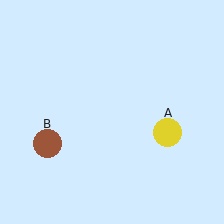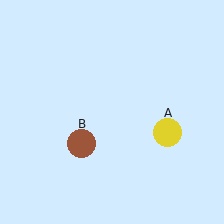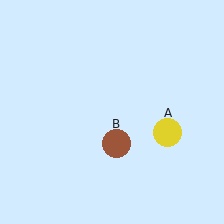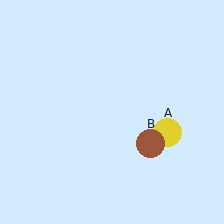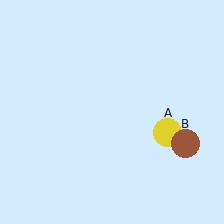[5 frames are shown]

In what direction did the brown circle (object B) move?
The brown circle (object B) moved right.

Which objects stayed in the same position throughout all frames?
Yellow circle (object A) remained stationary.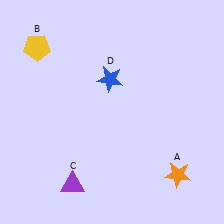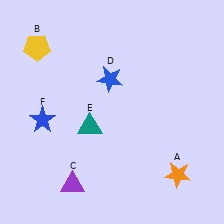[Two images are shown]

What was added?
A teal triangle (E), a blue star (F) were added in Image 2.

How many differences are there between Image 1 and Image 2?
There are 2 differences between the two images.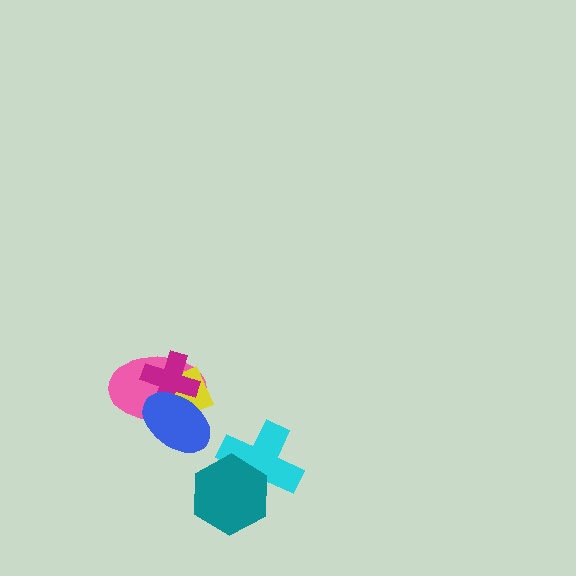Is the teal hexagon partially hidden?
No, no other shape covers it.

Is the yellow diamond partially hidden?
Yes, it is partially covered by another shape.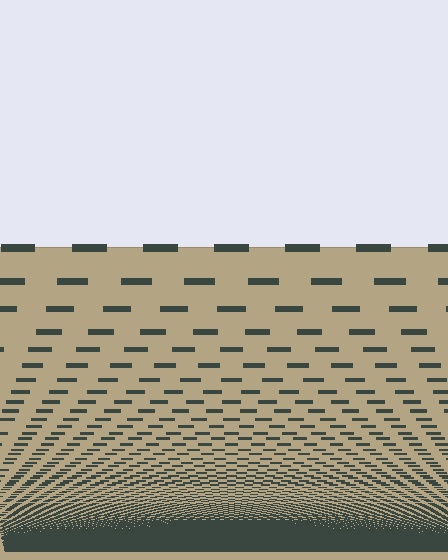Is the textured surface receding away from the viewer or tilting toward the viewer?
The surface appears to tilt toward the viewer. Texture elements get larger and sparser toward the top.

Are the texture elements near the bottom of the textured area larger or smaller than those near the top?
Smaller. The gradient is inverted — elements near the bottom are smaller and denser.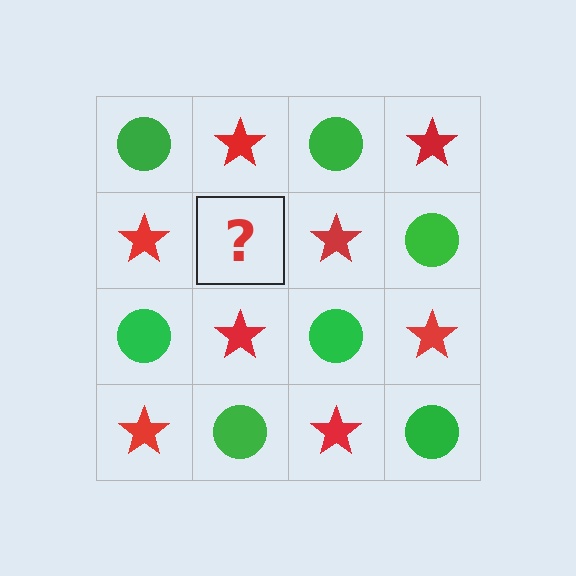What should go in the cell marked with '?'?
The missing cell should contain a green circle.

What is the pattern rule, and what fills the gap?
The rule is that it alternates green circle and red star in a checkerboard pattern. The gap should be filled with a green circle.